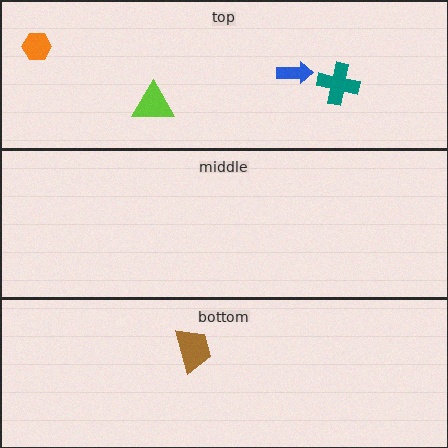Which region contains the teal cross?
The top region.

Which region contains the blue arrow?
The top region.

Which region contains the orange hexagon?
The top region.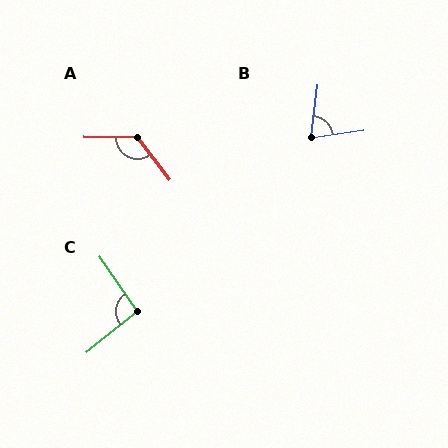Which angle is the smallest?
B, at approximately 75 degrees.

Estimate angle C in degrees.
Approximately 94 degrees.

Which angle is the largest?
A, at approximately 128 degrees.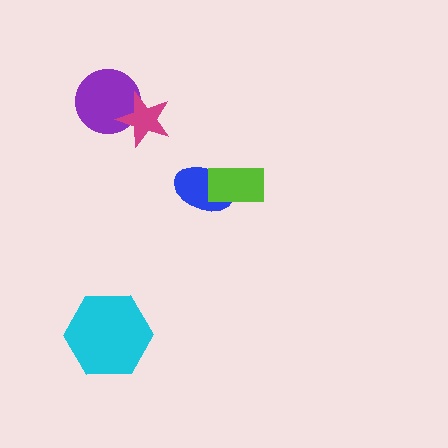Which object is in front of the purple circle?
The magenta star is in front of the purple circle.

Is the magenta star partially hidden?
No, no other shape covers it.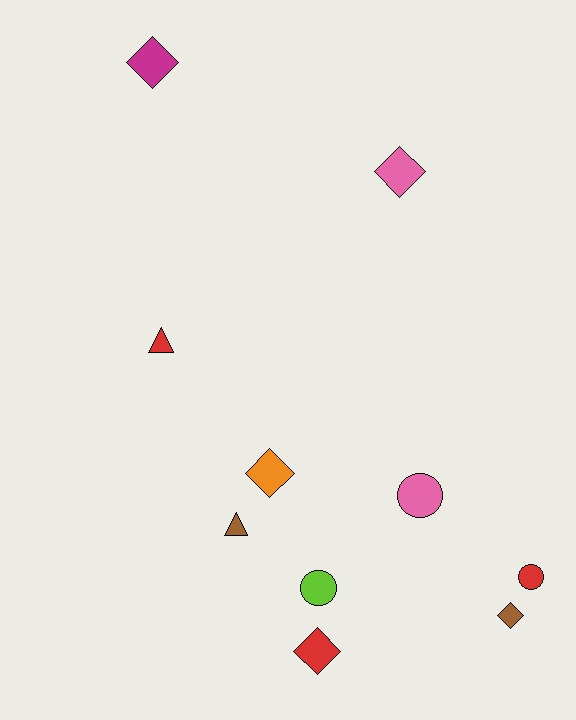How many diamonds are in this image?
There are 5 diamonds.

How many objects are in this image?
There are 10 objects.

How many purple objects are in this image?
There are no purple objects.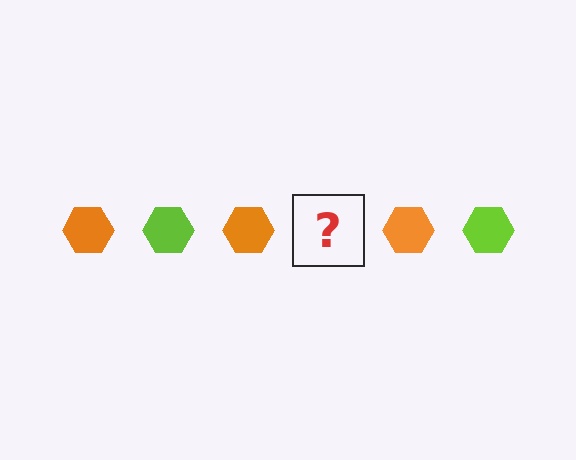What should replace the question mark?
The question mark should be replaced with a lime hexagon.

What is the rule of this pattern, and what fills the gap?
The rule is that the pattern cycles through orange, lime hexagons. The gap should be filled with a lime hexagon.